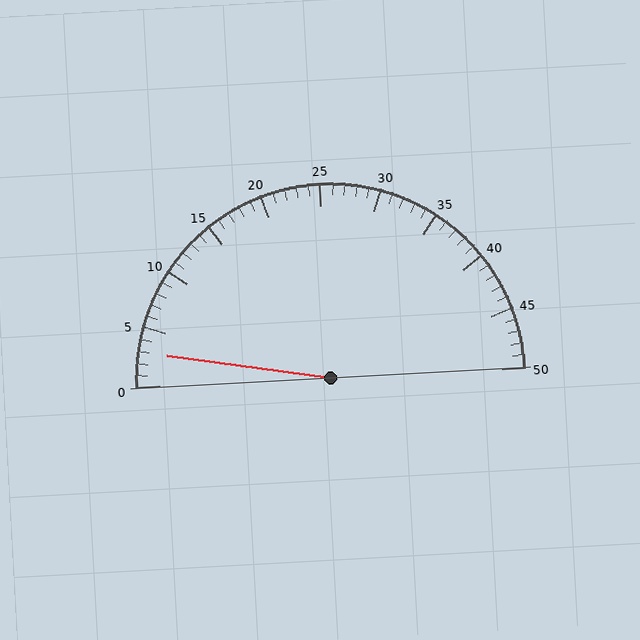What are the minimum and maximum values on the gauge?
The gauge ranges from 0 to 50.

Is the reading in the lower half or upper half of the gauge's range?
The reading is in the lower half of the range (0 to 50).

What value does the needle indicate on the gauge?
The needle indicates approximately 3.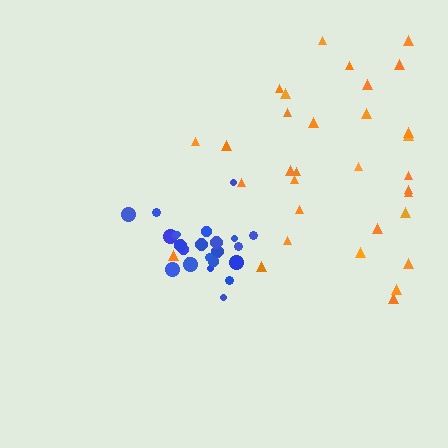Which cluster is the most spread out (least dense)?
Orange.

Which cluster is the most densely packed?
Blue.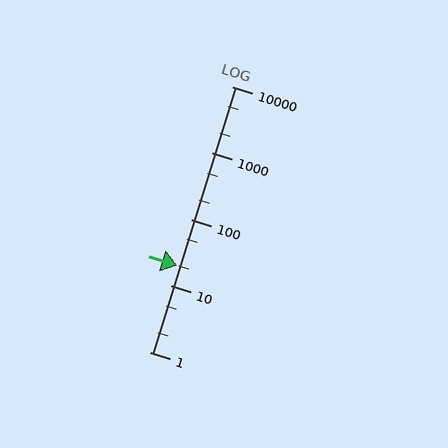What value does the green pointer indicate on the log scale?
The pointer indicates approximately 20.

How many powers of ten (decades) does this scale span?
The scale spans 4 decades, from 1 to 10000.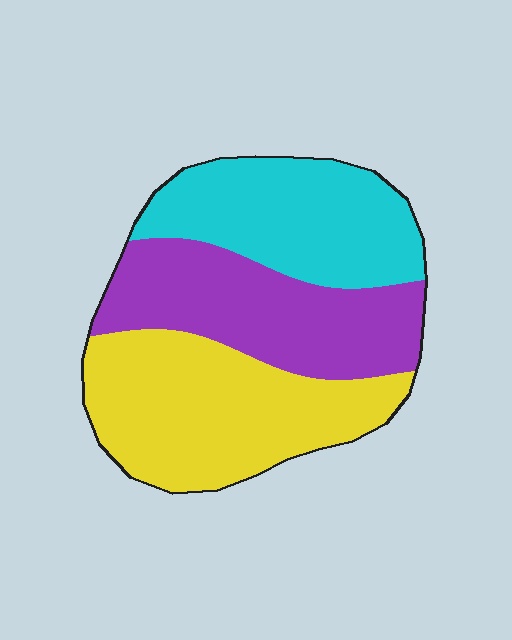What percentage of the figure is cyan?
Cyan covers 30% of the figure.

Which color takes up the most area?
Yellow, at roughly 40%.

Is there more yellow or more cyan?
Yellow.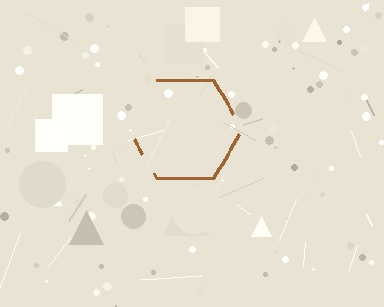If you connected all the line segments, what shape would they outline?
They would outline a hexagon.